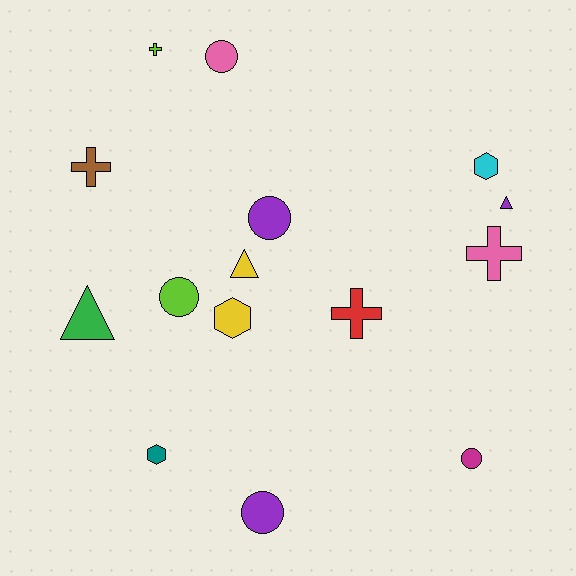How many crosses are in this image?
There are 4 crosses.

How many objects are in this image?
There are 15 objects.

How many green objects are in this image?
There is 1 green object.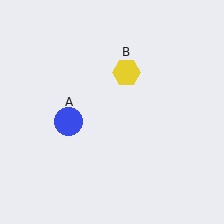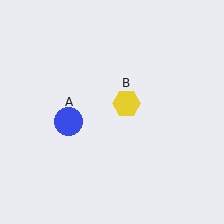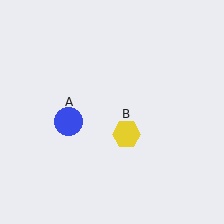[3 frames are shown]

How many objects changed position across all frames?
1 object changed position: yellow hexagon (object B).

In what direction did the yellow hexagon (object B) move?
The yellow hexagon (object B) moved down.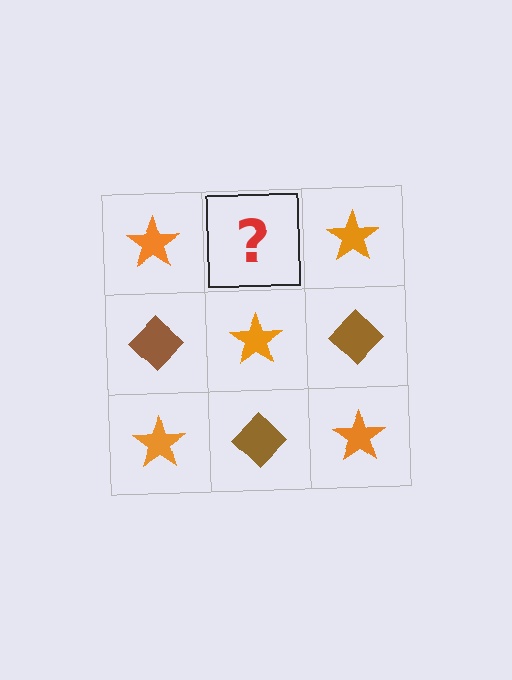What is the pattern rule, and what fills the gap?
The rule is that it alternates orange star and brown diamond in a checkerboard pattern. The gap should be filled with a brown diamond.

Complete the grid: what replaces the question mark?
The question mark should be replaced with a brown diamond.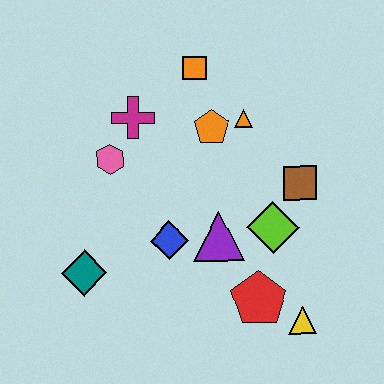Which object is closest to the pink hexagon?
The magenta cross is closest to the pink hexagon.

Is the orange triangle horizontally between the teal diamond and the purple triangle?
No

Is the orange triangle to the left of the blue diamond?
No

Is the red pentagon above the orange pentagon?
No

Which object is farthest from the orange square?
The yellow triangle is farthest from the orange square.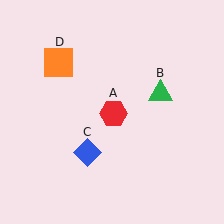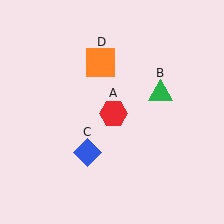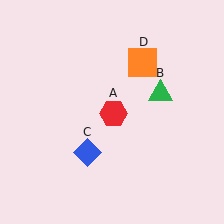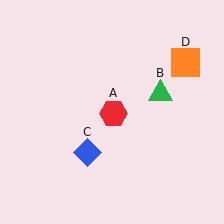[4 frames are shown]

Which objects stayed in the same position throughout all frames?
Red hexagon (object A) and green triangle (object B) and blue diamond (object C) remained stationary.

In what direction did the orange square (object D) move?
The orange square (object D) moved right.